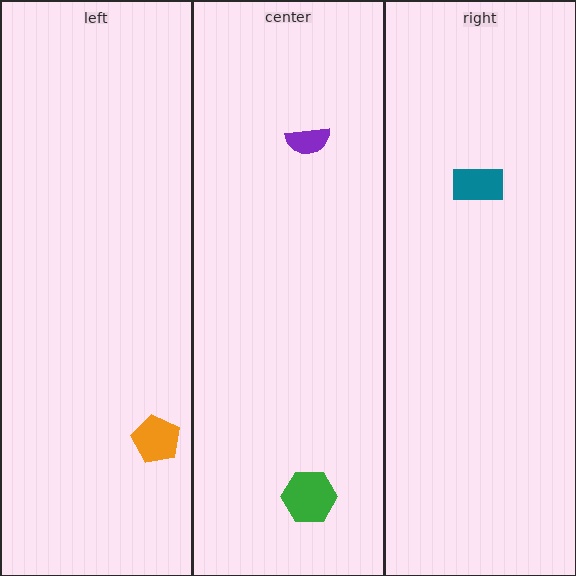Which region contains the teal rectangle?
The right region.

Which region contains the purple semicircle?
The center region.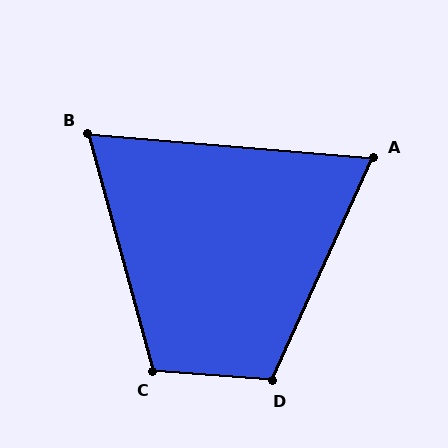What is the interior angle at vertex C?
Approximately 110 degrees (obtuse).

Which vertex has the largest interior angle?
D, at approximately 110 degrees.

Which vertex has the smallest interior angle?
B, at approximately 70 degrees.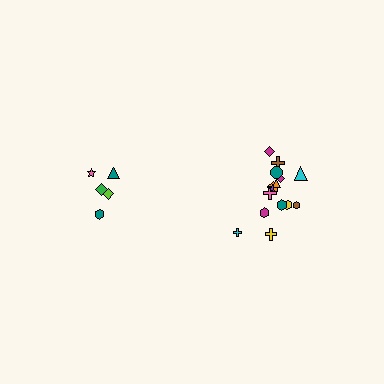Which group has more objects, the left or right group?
The right group.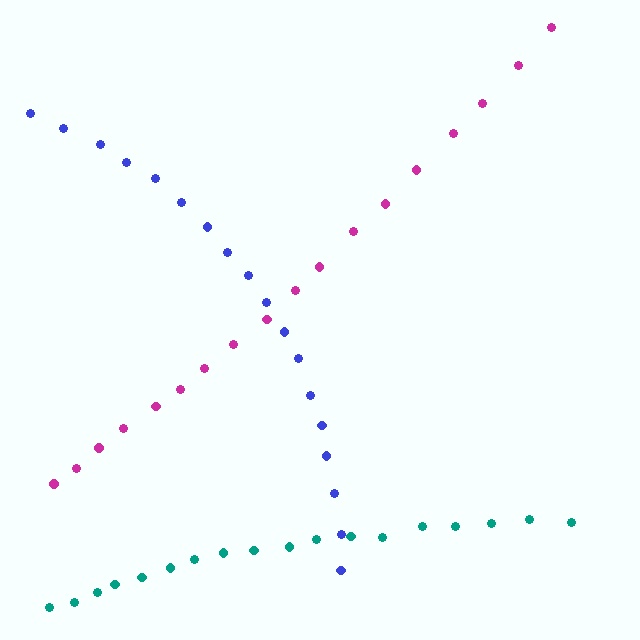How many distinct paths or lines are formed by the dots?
There are 3 distinct paths.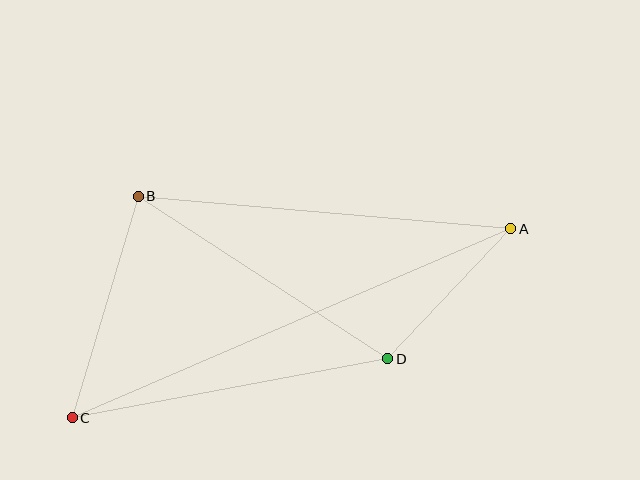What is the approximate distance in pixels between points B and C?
The distance between B and C is approximately 231 pixels.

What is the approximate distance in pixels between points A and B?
The distance between A and B is approximately 374 pixels.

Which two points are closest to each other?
Points A and D are closest to each other.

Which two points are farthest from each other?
Points A and C are farthest from each other.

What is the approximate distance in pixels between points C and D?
The distance between C and D is approximately 321 pixels.